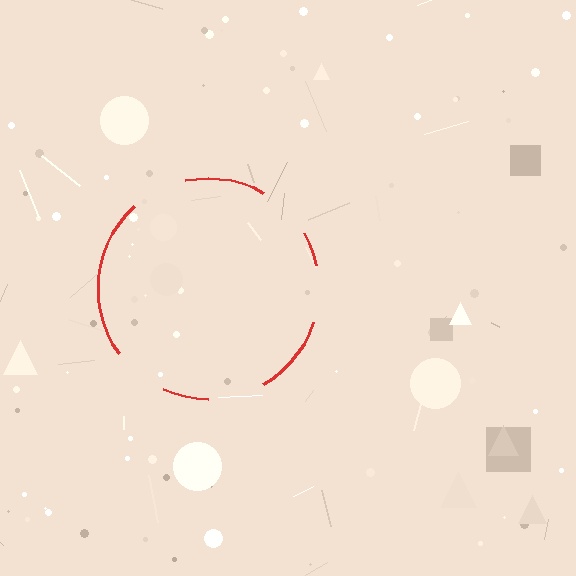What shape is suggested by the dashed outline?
The dashed outline suggests a circle.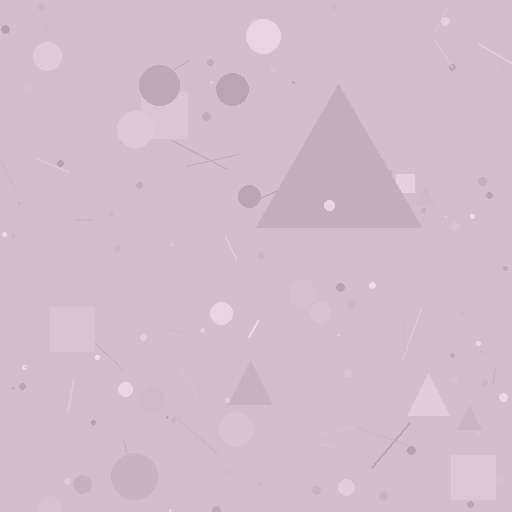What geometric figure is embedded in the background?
A triangle is embedded in the background.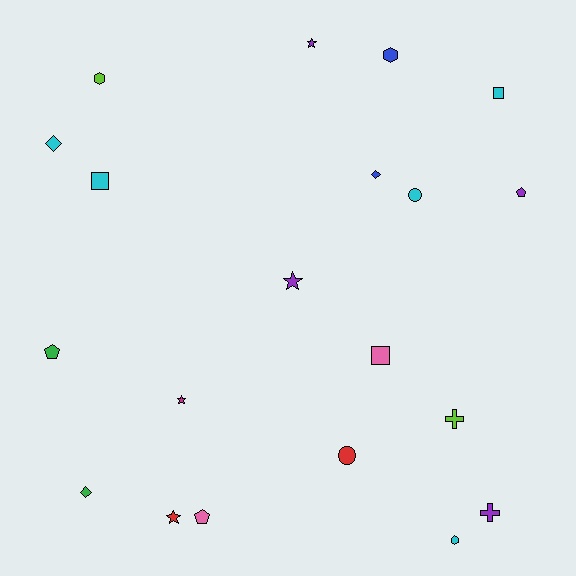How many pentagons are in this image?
There are 3 pentagons.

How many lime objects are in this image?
There are 2 lime objects.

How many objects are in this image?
There are 20 objects.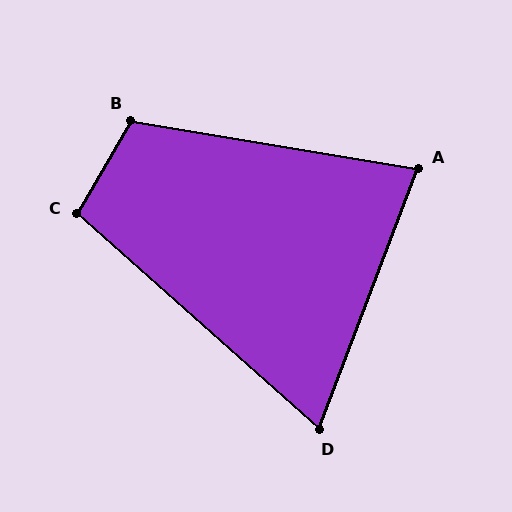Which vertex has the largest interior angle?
B, at approximately 111 degrees.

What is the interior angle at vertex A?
Approximately 79 degrees (acute).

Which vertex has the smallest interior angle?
D, at approximately 69 degrees.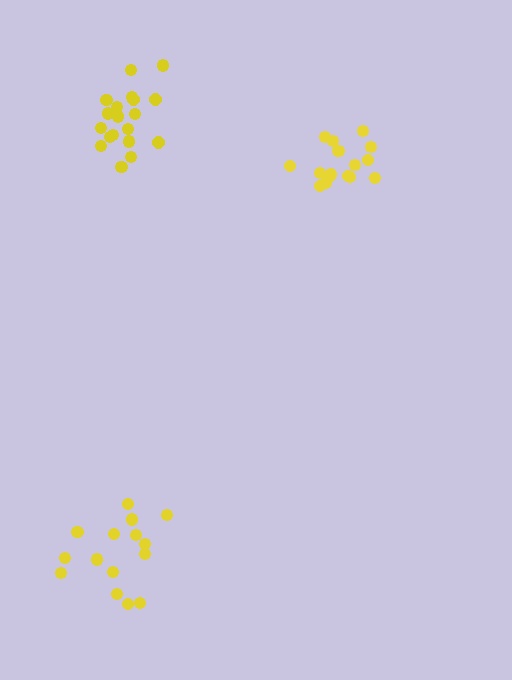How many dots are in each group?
Group 1: 16 dots, Group 2: 15 dots, Group 3: 19 dots (50 total).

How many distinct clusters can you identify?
There are 3 distinct clusters.